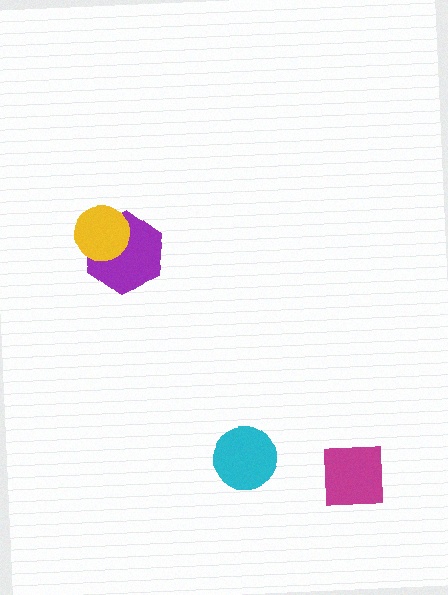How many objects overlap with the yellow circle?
1 object overlaps with the yellow circle.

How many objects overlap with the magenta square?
0 objects overlap with the magenta square.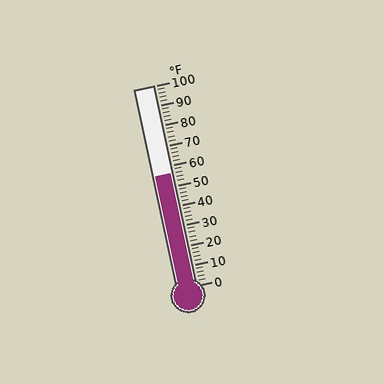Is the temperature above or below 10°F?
The temperature is above 10°F.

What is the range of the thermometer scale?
The thermometer scale ranges from 0°F to 100°F.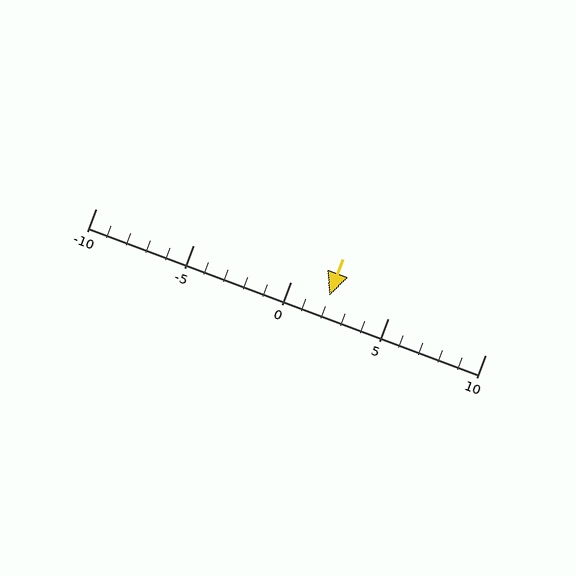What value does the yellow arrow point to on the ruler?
The yellow arrow points to approximately 2.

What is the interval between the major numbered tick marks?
The major tick marks are spaced 5 units apart.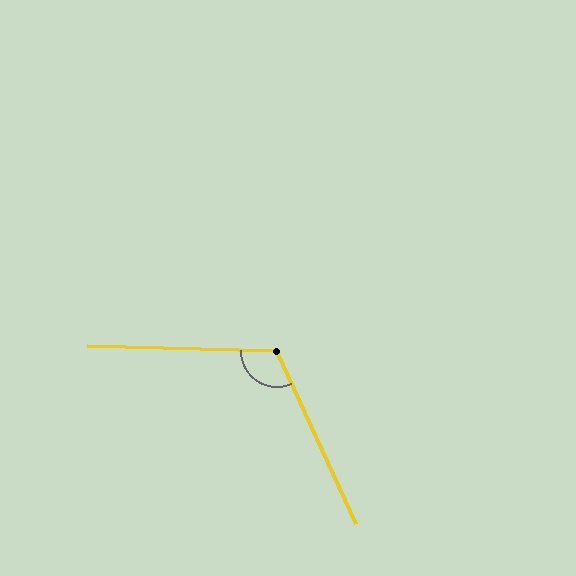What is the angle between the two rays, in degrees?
Approximately 116 degrees.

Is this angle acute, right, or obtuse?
It is obtuse.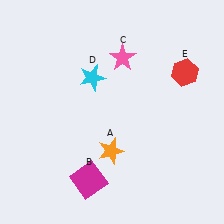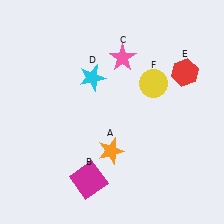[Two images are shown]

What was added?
A yellow circle (F) was added in Image 2.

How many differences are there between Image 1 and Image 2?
There is 1 difference between the two images.